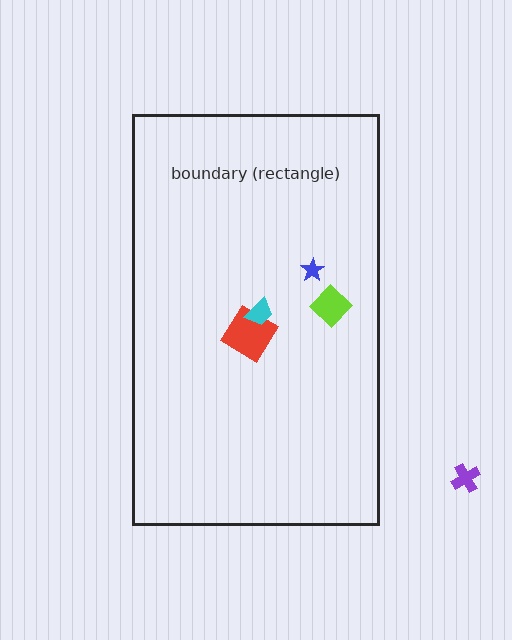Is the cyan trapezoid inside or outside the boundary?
Inside.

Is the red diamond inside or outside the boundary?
Inside.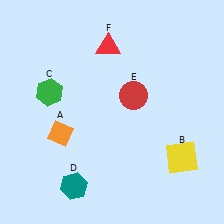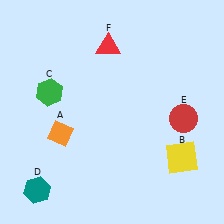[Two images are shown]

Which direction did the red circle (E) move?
The red circle (E) moved right.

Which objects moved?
The objects that moved are: the teal hexagon (D), the red circle (E).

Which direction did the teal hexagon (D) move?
The teal hexagon (D) moved left.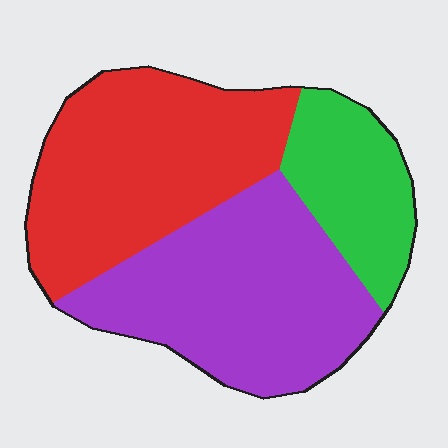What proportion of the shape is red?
Red covers roughly 40% of the shape.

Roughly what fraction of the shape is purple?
Purple covers 41% of the shape.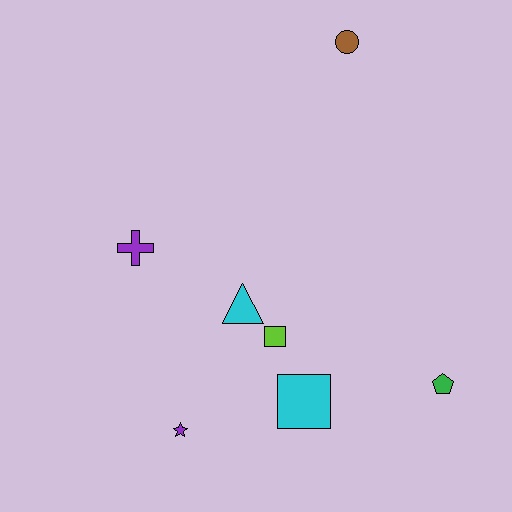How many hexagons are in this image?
There are no hexagons.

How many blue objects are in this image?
There are no blue objects.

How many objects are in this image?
There are 7 objects.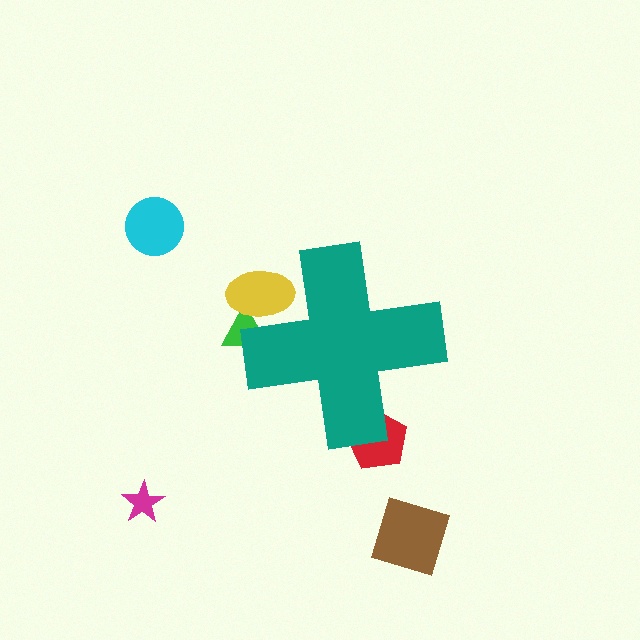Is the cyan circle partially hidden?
No, the cyan circle is fully visible.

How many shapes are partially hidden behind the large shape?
3 shapes are partially hidden.